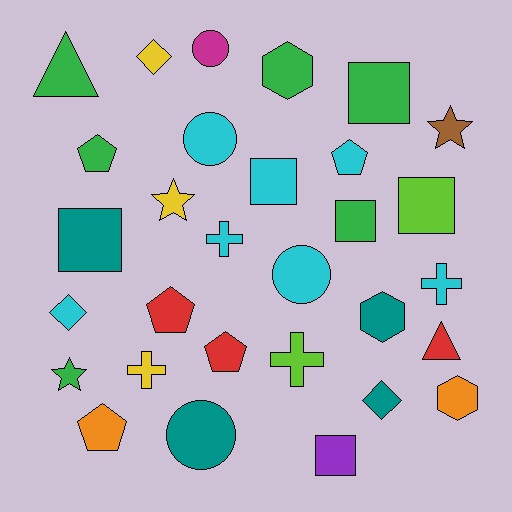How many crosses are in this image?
There are 4 crosses.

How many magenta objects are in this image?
There is 1 magenta object.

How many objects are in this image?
There are 30 objects.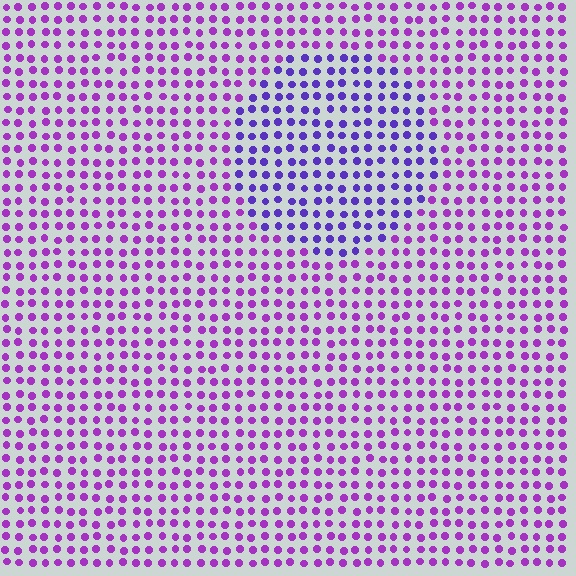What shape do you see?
I see a circle.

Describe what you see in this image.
The image is filled with small purple elements in a uniform arrangement. A circle-shaped region is visible where the elements are tinted to a slightly different hue, forming a subtle color boundary.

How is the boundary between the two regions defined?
The boundary is defined purely by a slight shift in hue (about 32 degrees). Spacing, size, and orientation are identical on both sides.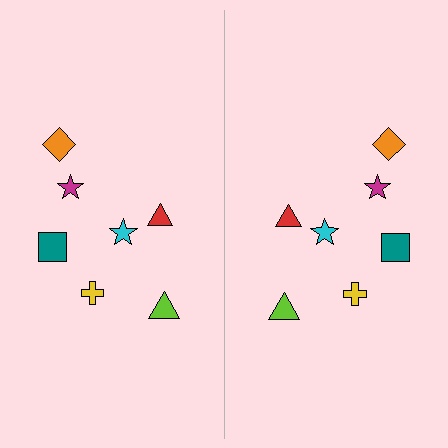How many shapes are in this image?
There are 14 shapes in this image.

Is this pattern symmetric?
Yes, this pattern has bilateral (reflection) symmetry.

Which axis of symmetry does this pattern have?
The pattern has a vertical axis of symmetry running through the center of the image.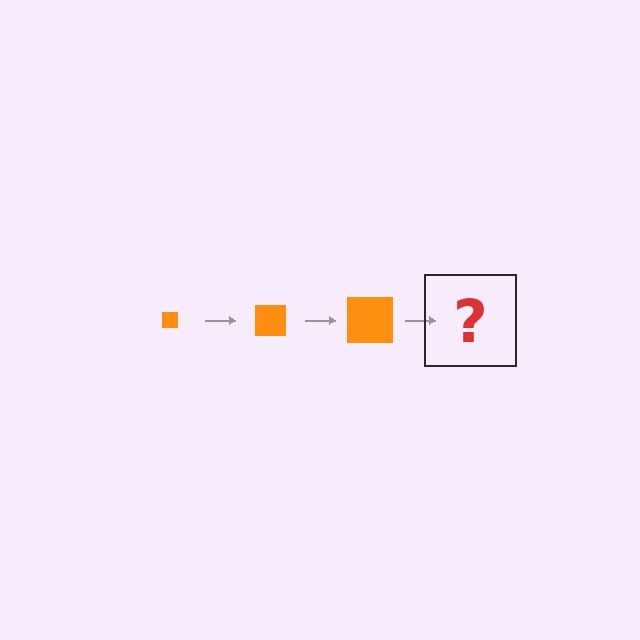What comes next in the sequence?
The next element should be an orange square, larger than the previous one.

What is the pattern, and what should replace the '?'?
The pattern is that the square gets progressively larger each step. The '?' should be an orange square, larger than the previous one.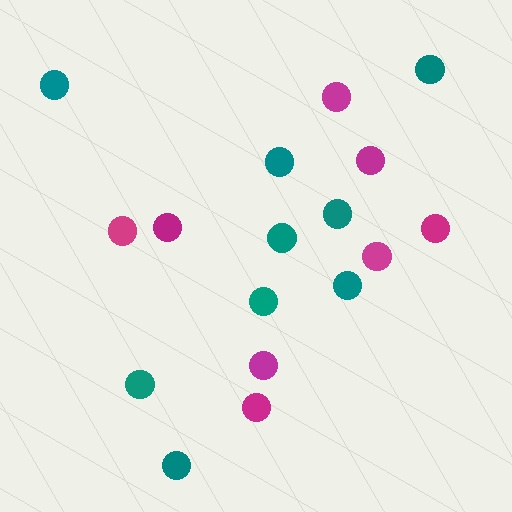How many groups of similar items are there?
There are 2 groups: one group of teal circles (9) and one group of magenta circles (8).